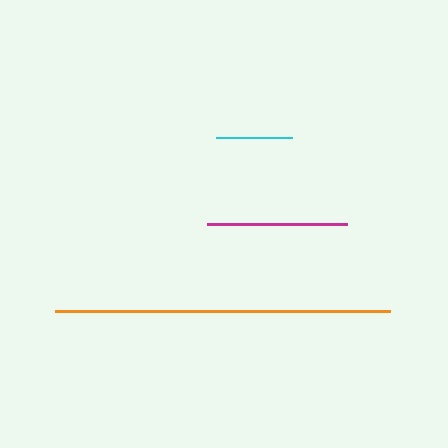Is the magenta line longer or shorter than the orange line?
The orange line is longer than the magenta line.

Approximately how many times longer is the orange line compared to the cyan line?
The orange line is approximately 4.4 times the length of the cyan line.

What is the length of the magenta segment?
The magenta segment is approximately 140 pixels long.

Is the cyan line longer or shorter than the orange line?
The orange line is longer than the cyan line.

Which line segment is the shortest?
The cyan line is the shortest at approximately 76 pixels.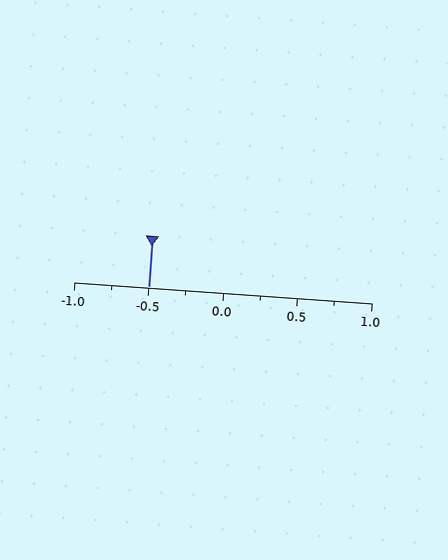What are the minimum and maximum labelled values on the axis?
The axis runs from -1.0 to 1.0.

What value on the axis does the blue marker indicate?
The marker indicates approximately -0.5.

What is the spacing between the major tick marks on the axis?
The major ticks are spaced 0.5 apart.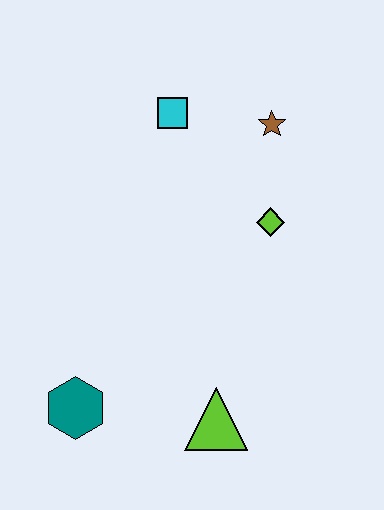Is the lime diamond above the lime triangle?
Yes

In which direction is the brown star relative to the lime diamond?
The brown star is above the lime diamond.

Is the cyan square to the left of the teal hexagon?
No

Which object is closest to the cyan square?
The brown star is closest to the cyan square.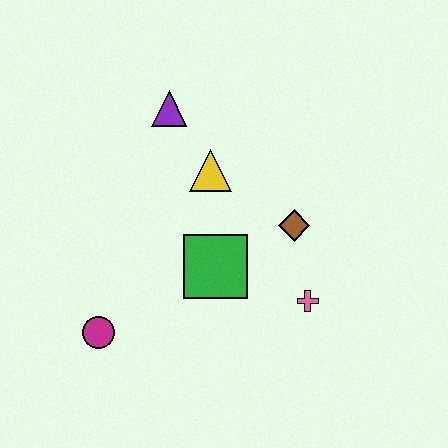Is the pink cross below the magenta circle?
No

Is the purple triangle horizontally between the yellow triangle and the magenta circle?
Yes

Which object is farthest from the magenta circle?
The purple triangle is farthest from the magenta circle.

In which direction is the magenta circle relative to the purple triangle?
The magenta circle is below the purple triangle.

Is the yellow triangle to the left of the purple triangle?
No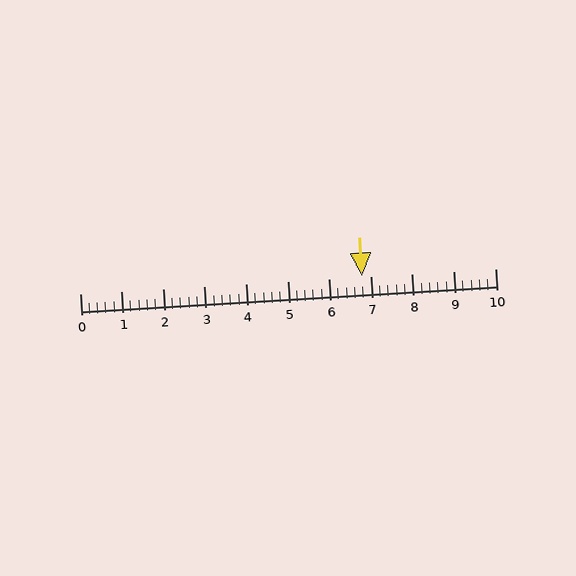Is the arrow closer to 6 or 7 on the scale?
The arrow is closer to 7.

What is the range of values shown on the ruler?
The ruler shows values from 0 to 10.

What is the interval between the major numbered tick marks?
The major tick marks are spaced 1 units apart.